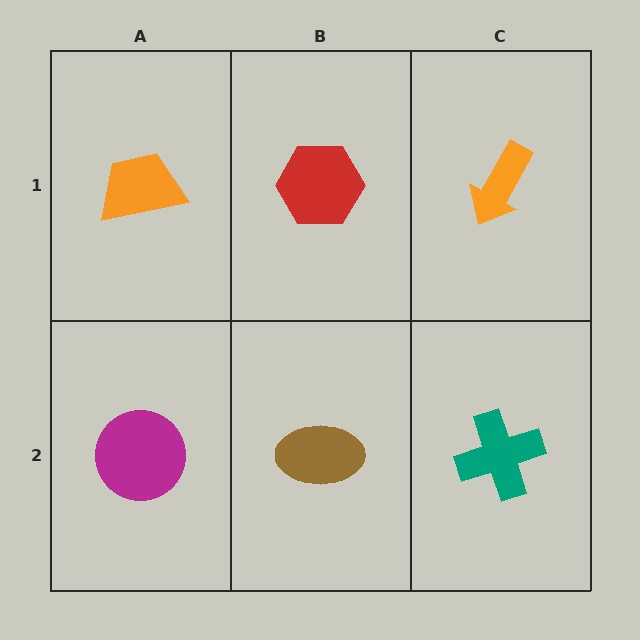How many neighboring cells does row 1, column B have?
3.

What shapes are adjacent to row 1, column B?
A brown ellipse (row 2, column B), an orange trapezoid (row 1, column A), an orange arrow (row 1, column C).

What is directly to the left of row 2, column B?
A magenta circle.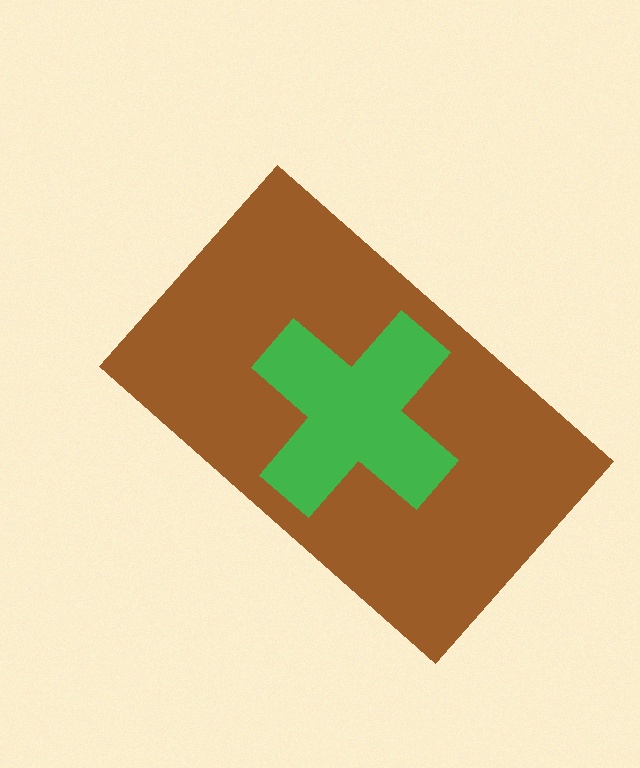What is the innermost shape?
The green cross.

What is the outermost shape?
The brown rectangle.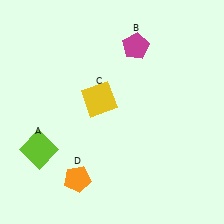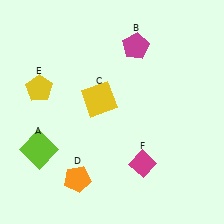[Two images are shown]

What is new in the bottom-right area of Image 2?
A magenta diamond (F) was added in the bottom-right area of Image 2.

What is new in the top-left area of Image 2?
A yellow pentagon (E) was added in the top-left area of Image 2.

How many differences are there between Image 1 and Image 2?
There are 2 differences between the two images.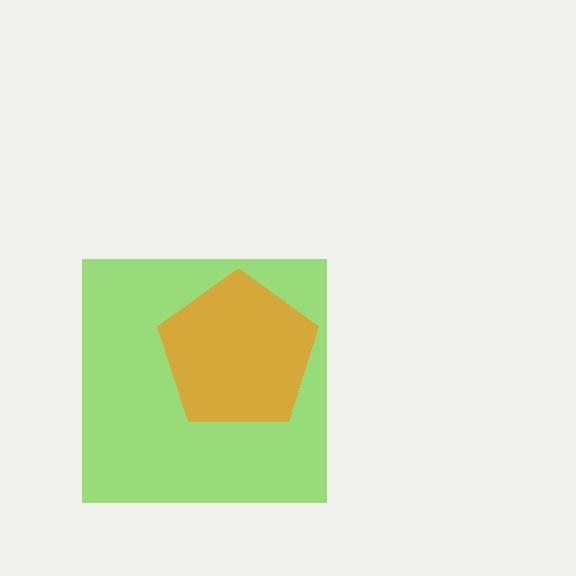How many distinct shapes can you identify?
There are 2 distinct shapes: a lime square, an orange pentagon.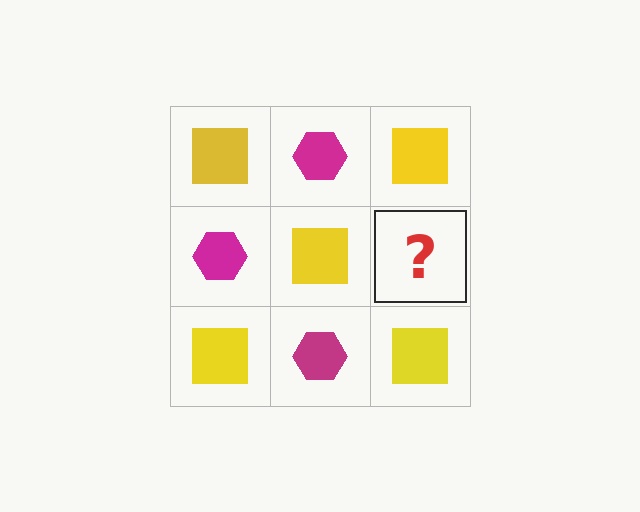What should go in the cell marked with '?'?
The missing cell should contain a magenta hexagon.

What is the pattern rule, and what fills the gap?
The rule is that it alternates yellow square and magenta hexagon in a checkerboard pattern. The gap should be filled with a magenta hexagon.